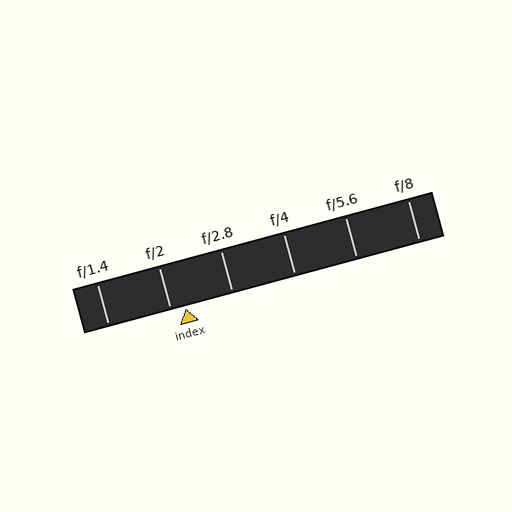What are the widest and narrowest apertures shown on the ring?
The widest aperture shown is f/1.4 and the narrowest is f/8.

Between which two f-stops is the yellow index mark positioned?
The index mark is between f/2 and f/2.8.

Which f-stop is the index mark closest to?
The index mark is closest to f/2.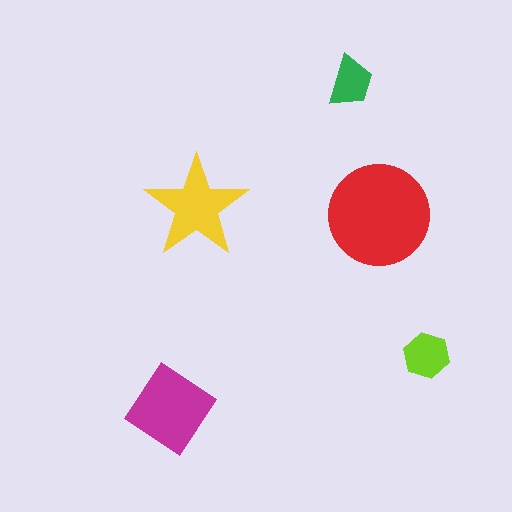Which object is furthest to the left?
The magenta diamond is leftmost.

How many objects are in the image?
There are 5 objects in the image.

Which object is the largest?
The red circle.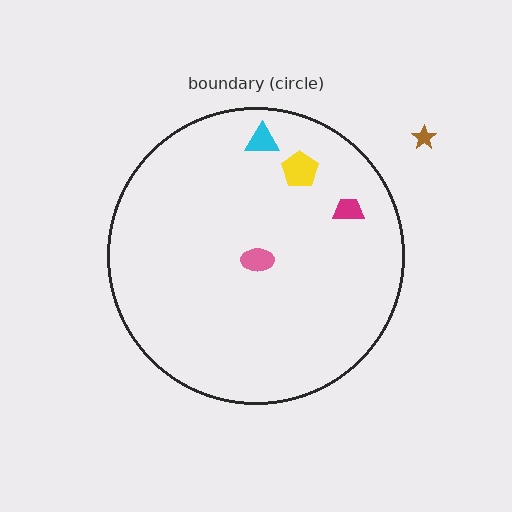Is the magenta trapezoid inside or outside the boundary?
Inside.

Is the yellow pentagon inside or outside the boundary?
Inside.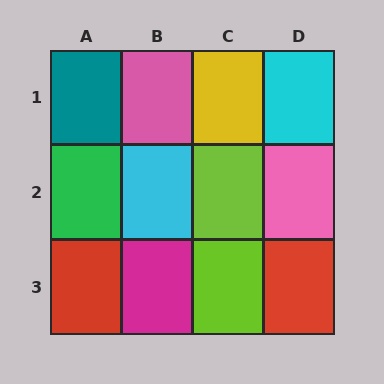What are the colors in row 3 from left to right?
Red, magenta, lime, red.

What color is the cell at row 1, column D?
Cyan.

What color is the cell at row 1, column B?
Pink.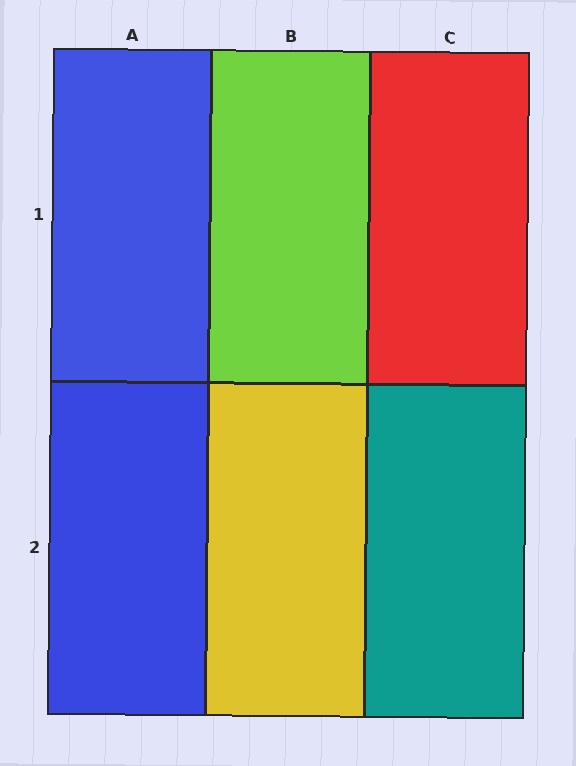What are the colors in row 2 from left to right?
Blue, yellow, teal.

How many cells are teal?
1 cell is teal.